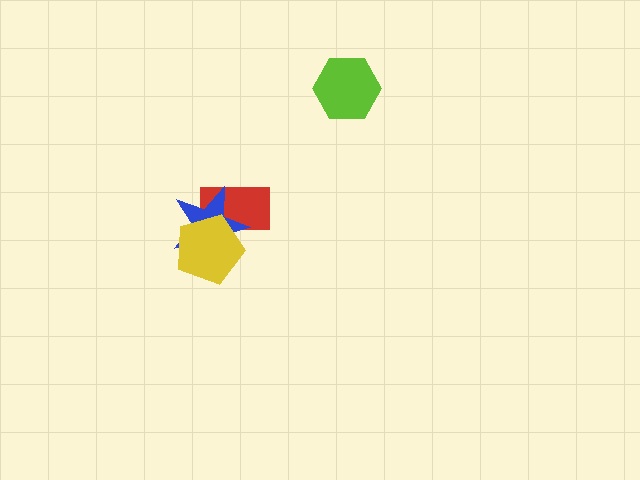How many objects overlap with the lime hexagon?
0 objects overlap with the lime hexagon.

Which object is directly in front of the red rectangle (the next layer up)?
The blue star is directly in front of the red rectangle.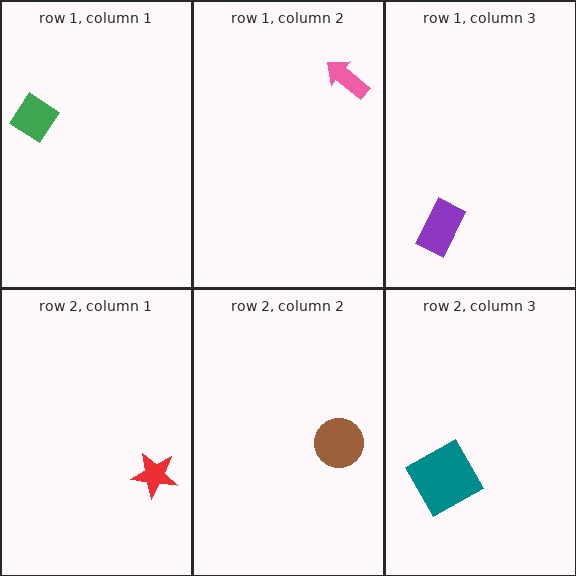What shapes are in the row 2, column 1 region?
The red star.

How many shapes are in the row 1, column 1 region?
1.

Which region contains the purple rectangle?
The row 1, column 3 region.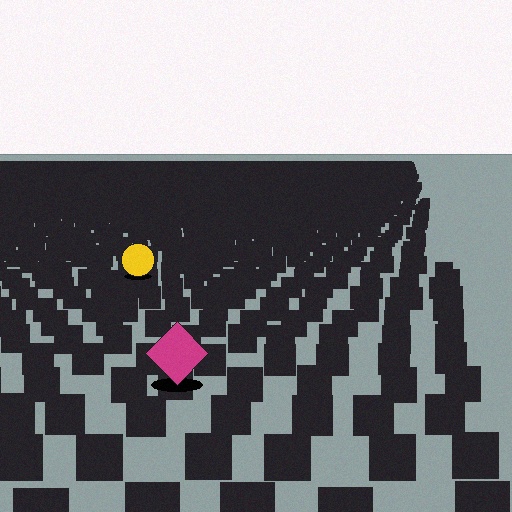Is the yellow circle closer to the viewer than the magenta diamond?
No. The magenta diamond is closer — you can tell from the texture gradient: the ground texture is coarser near it.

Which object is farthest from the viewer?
The yellow circle is farthest from the viewer. It appears smaller and the ground texture around it is denser.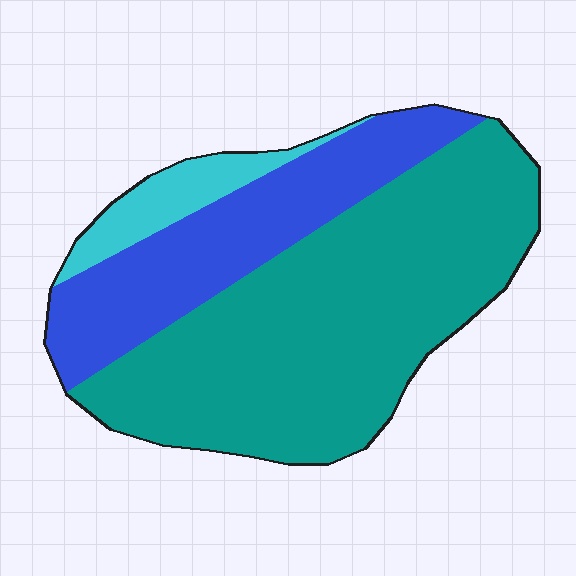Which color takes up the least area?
Cyan, at roughly 10%.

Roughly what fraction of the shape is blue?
Blue covers around 30% of the shape.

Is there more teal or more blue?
Teal.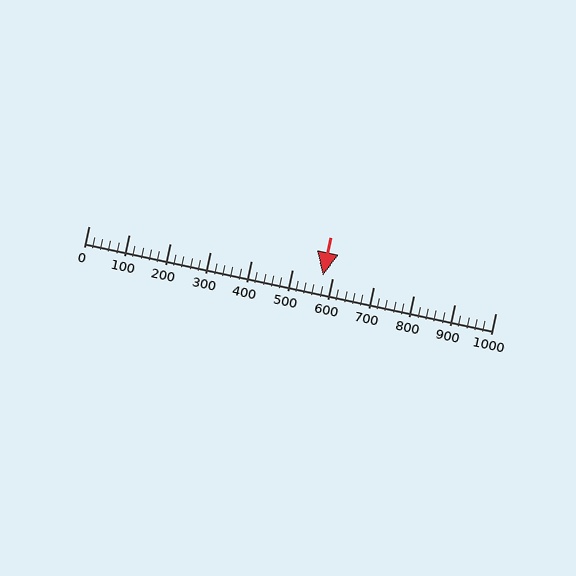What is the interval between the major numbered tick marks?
The major tick marks are spaced 100 units apart.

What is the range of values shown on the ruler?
The ruler shows values from 0 to 1000.